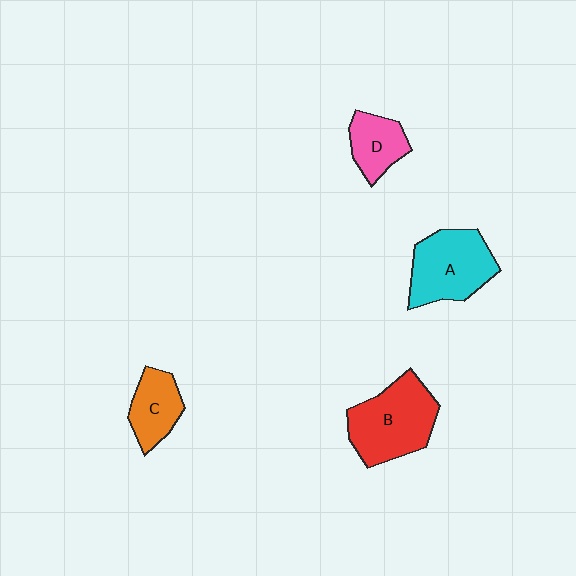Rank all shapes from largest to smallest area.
From largest to smallest: B (red), A (cyan), C (orange), D (pink).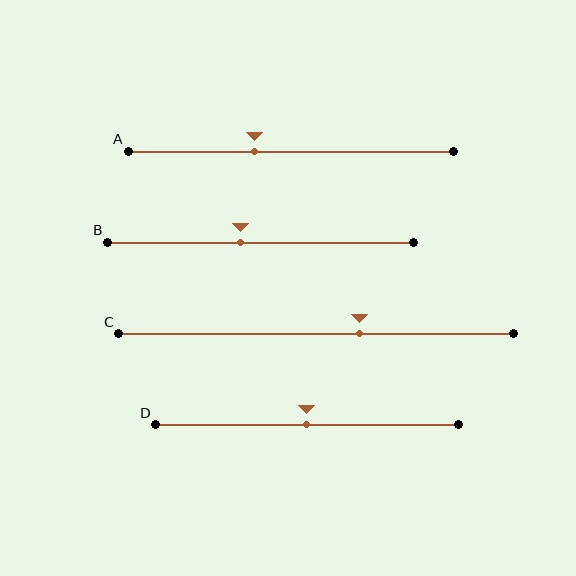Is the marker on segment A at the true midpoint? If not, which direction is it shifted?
No, the marker on segment A is shifted to the left by about 11% of the segment length.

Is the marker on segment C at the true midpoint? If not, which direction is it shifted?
No, the marker on segment C is shifted to the right by about 11% of the segment length.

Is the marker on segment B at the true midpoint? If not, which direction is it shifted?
No, the marker on segment B is shifted to the left by about 7% of the segment length.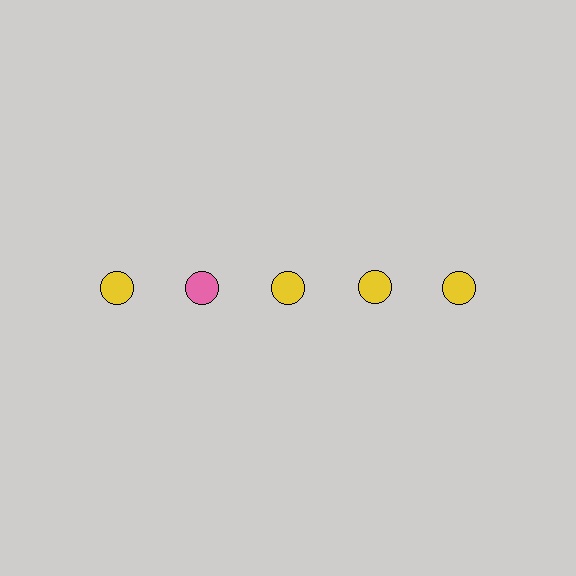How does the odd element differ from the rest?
It has a different color: pink instead of yellow.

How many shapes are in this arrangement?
There are 5 shapes arranged in a grid pattern.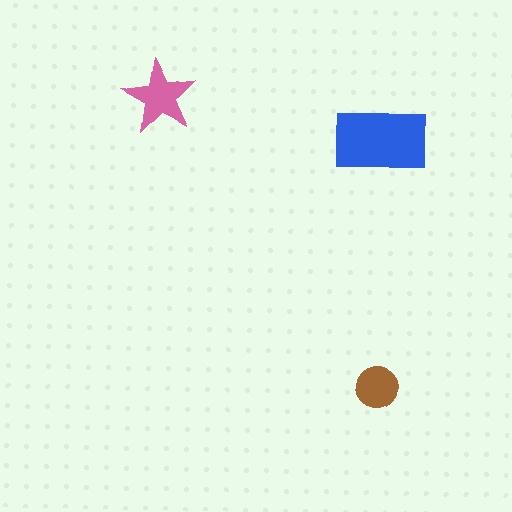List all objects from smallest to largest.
The brown circle, the pink star, the blue rectangle.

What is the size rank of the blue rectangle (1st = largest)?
1st.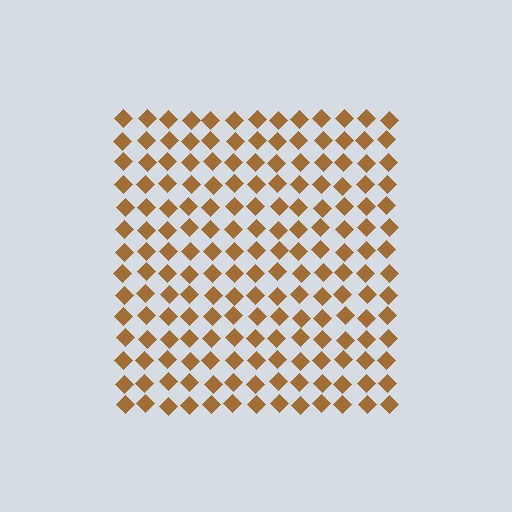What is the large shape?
The large shape is a square.